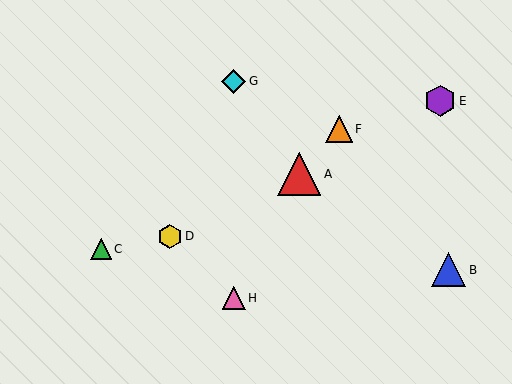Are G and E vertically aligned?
No, G is at x≈234 and E is at x≈440.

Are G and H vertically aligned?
Yes, both are at x≈234.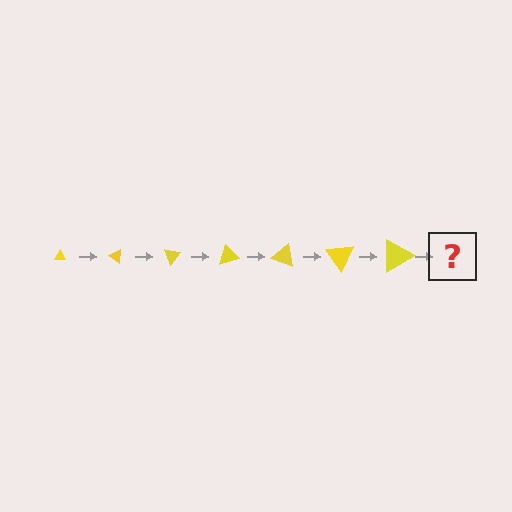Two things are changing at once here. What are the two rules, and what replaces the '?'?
The two rules are that the triangle grows larger each step and it rotates 35 degrees each step. The '?' should be a triangle, larger than the previous one and rotated 245 degrees from the start.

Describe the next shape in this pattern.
It should be a triangle, larger than the previous one and rotated 245 degrees from the start.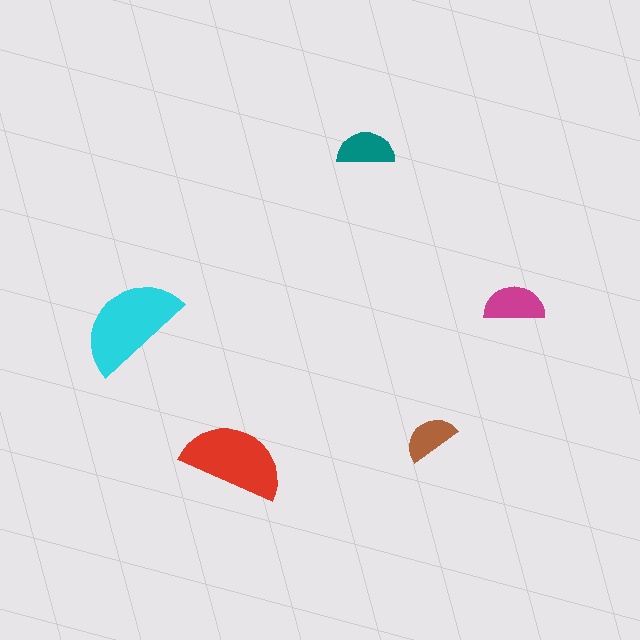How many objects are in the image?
There are 5 objects in the image.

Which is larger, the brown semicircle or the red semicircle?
The red one.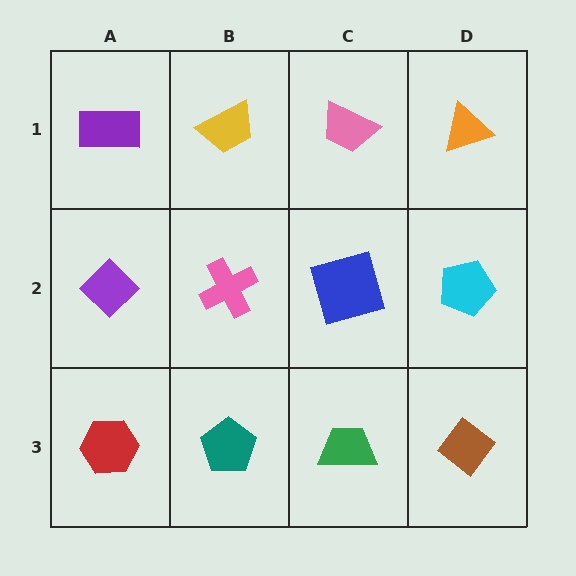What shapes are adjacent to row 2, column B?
A yellow trapezoid (row 1, column B), a teal pentagon (row 3, column B), a purple diamond (row 2, column A), a blue square (row 2, column C).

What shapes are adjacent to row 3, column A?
A purple diamond (row 2, column A), a teal pentagon (row 3, column B).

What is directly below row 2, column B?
A teal pentagon.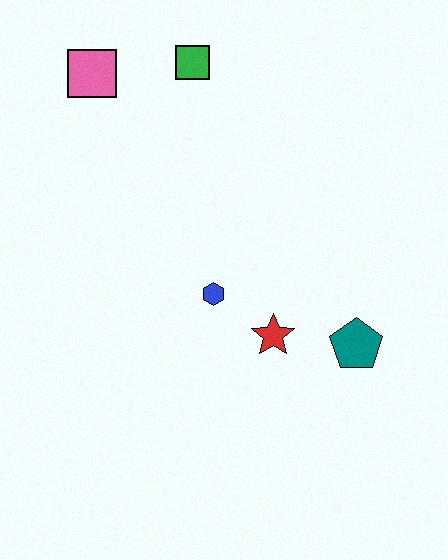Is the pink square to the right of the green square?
No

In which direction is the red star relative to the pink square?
The red star is below the pink square.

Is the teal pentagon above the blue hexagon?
No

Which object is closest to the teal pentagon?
The red star is closest to the teal pentagon.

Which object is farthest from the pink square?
The teal pentagon is farthest from the pink square.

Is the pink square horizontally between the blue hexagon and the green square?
No